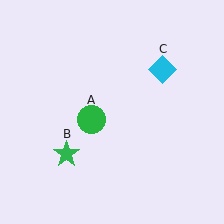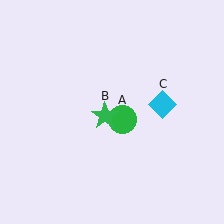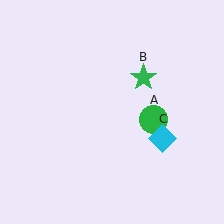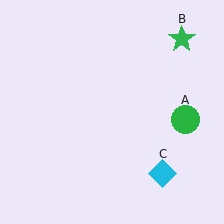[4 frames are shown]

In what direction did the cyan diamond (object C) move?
The cyan diamond (object C) moved down.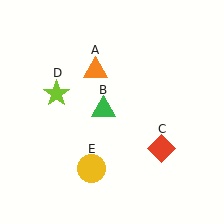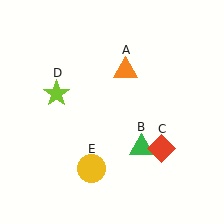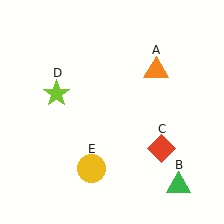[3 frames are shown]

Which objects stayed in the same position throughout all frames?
Red diamond (object C) and lime star (object D) and yellow circle (object E) remained stationary.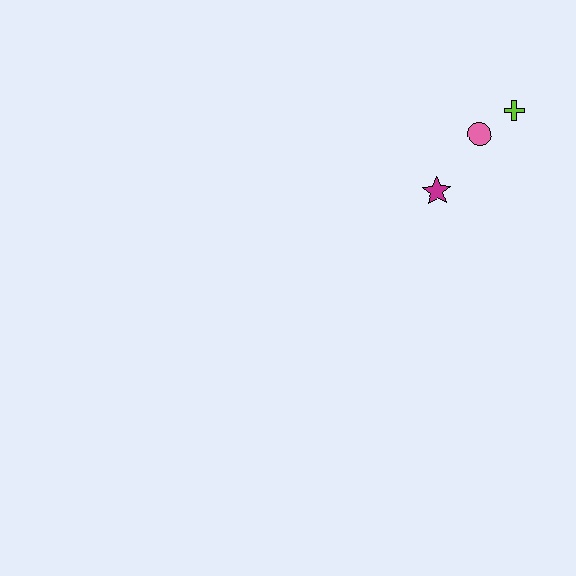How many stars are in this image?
There is 1 star.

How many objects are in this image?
There are 3 objects.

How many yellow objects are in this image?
There are no yellow objects.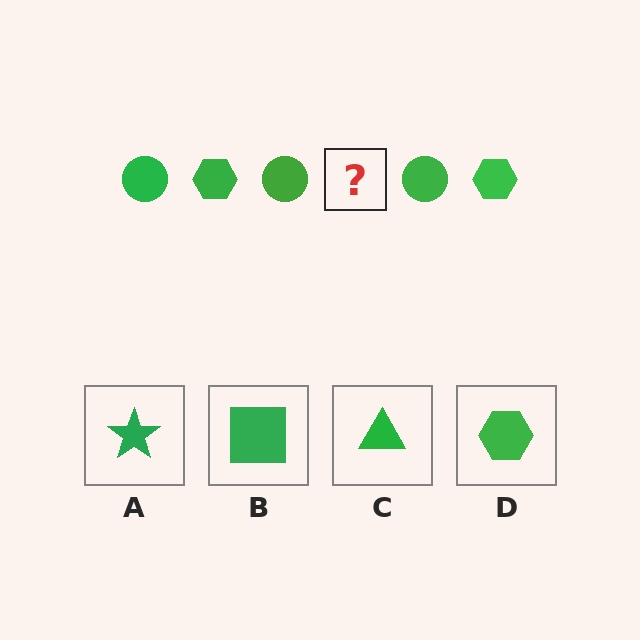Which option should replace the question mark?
Option D.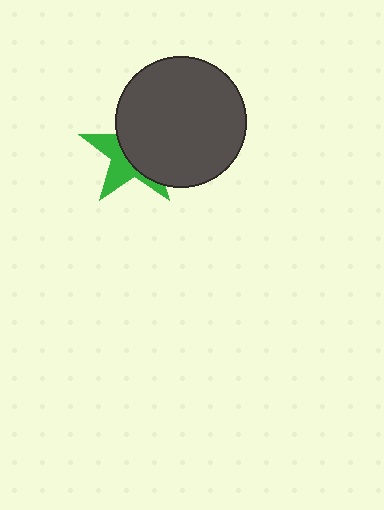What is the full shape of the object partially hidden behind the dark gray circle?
The partially hidden object is a green star.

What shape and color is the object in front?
The object in front is a dark gray circle.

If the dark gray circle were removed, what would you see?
You would see the complete green star.